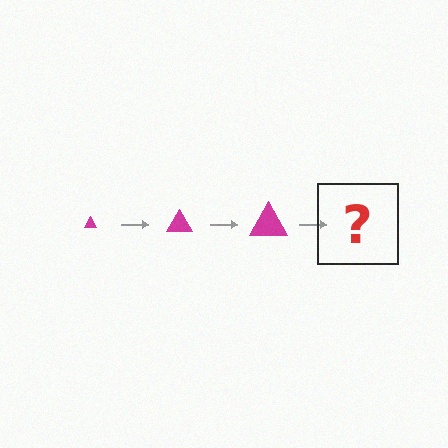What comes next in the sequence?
The next element should be a magenta triangle, larger than the previous one.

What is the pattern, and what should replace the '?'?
The pattern is that the triangle gets progressively larger each step. The '?' should be a magenta triangle, larger than the previous one.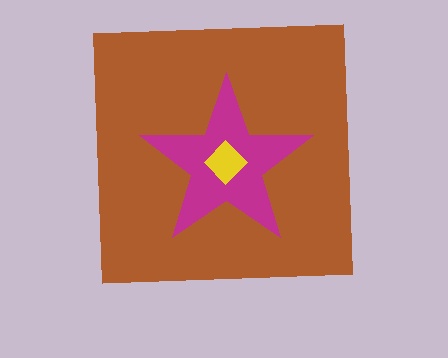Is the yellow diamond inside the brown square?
Yes.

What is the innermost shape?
The yellow diamond.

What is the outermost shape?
The brown square.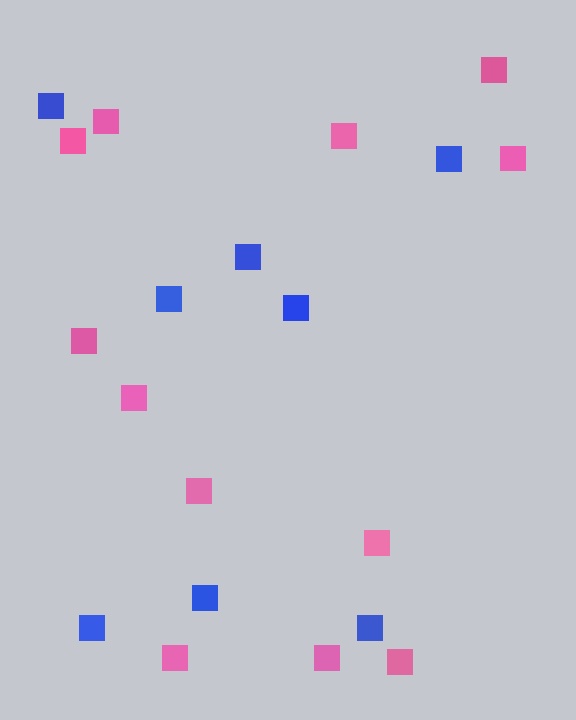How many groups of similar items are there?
There are 2 groups: one group of pink squares (12) and one group of blue squares (8).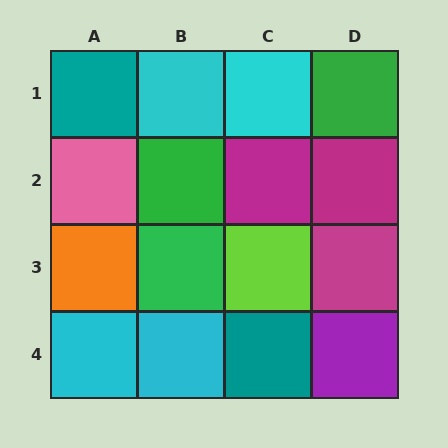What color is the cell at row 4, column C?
Teal.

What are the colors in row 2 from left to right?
Pink, green, magenta, magenta.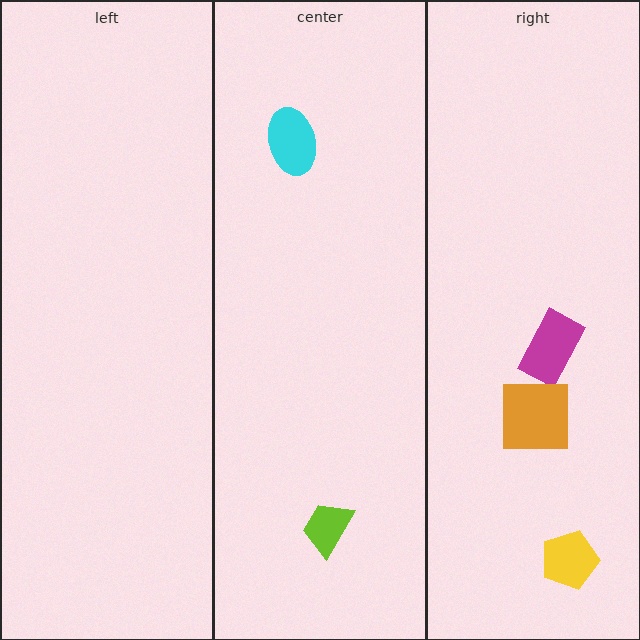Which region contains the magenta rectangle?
The right region.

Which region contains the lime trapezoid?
The center region.